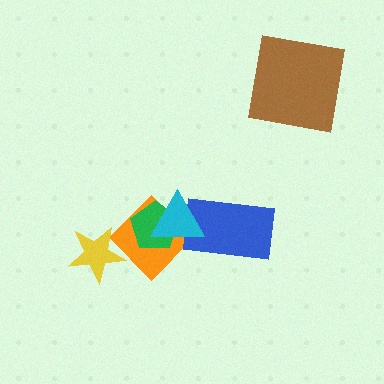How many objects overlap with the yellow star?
1 object overlaps with the yellow star.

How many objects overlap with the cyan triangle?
3 objects overlap with the cyan triangle.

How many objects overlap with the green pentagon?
2 objects overlap with the green pentagon.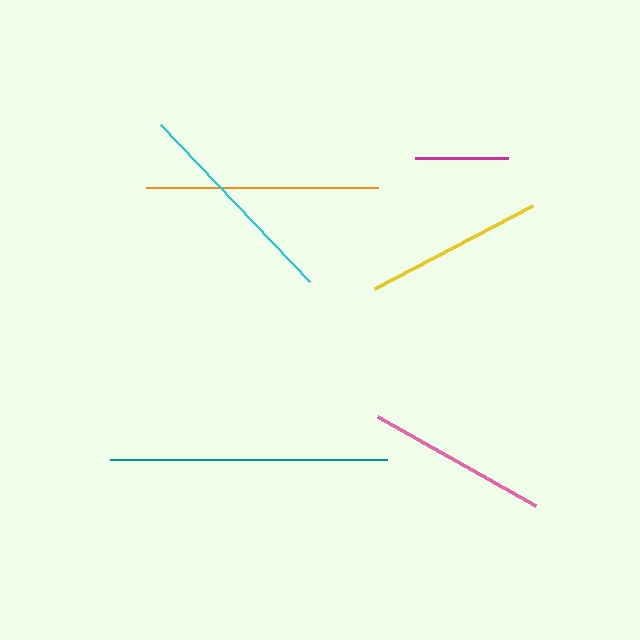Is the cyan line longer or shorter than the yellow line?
The cyan line is longer than the yellow line.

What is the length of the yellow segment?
The yellow segment is approximately 179 pixels long.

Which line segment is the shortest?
The magenta line is the shortest at approximately 93 pixels.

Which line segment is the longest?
The teal line is the longest at approximately 277 pixels.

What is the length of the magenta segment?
The magenta segment is approximately 93 pixels long.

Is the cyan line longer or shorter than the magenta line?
The cyan line is longer than the magenta line.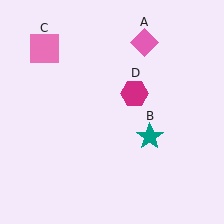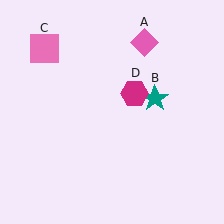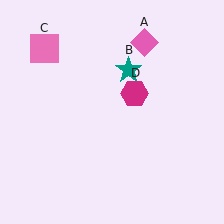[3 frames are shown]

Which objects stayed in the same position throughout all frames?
Pink diamond (object A) and pink square (object C) and magenta hexagon (object D) remained stationary.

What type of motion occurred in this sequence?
The teal star (object B) rotated counterclockwise around the center of the scene.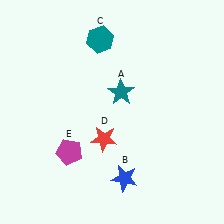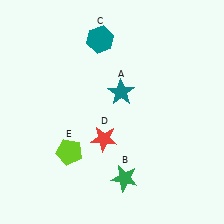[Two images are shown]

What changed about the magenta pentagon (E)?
In Image 1, E is magenta. In Image 2, it changed to lime.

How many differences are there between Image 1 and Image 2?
There are 2 differences between the two images.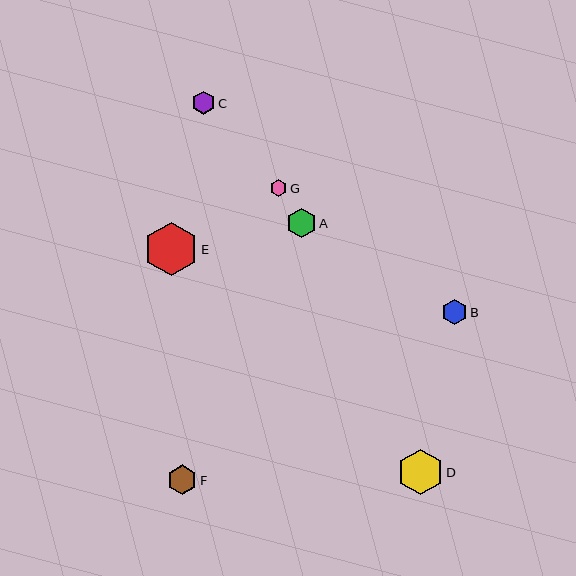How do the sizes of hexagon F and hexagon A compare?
Hexagon F and hexagon A are approximately the same size.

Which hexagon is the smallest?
Hexagon G is the smallest with a size of approximately 16 pixels.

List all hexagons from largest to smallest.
From largest to smallest: E, D, F, A, B, C, G.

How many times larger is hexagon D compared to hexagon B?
Hexagon D is approximately 1.8 times the size of hexagon B.